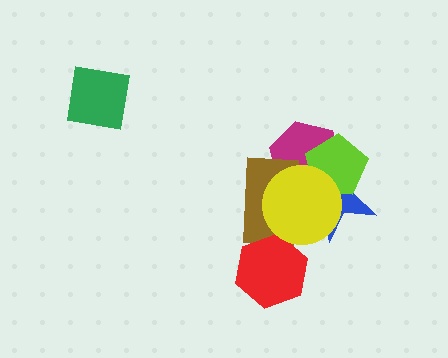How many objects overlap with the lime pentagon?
3 objects overlap with the lime pentagon.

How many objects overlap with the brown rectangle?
4 objects overlap with the brown rectangle.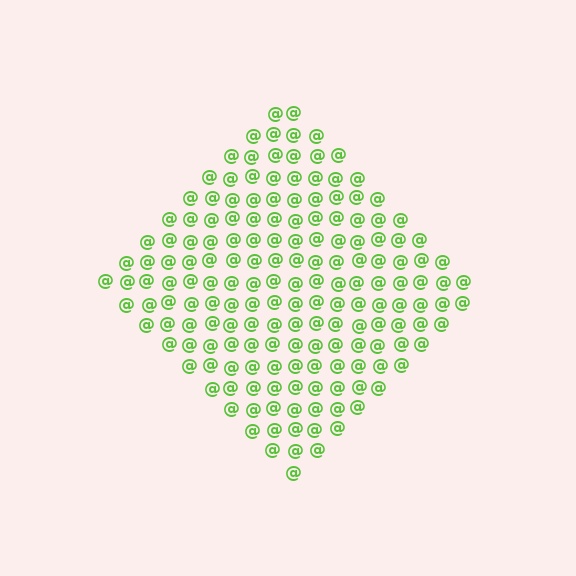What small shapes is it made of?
It is made of small at signs.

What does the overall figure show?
The overall figure shows a diamond.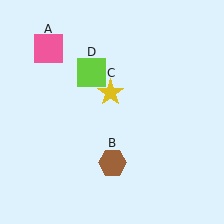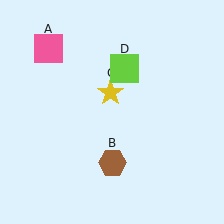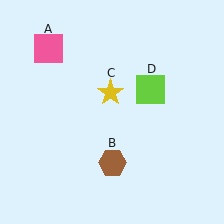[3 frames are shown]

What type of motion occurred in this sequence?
The lime square (object D) rotated clockwise around the center of the scene.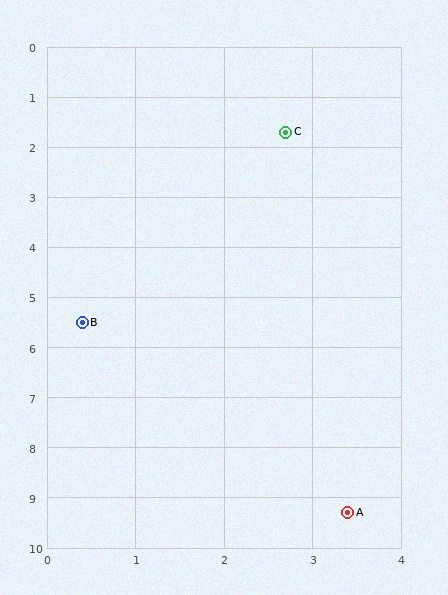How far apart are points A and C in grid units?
Points A and C are about 7.6 grid units apart.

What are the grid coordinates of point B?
Point B is at approximately (0.4, 5.5).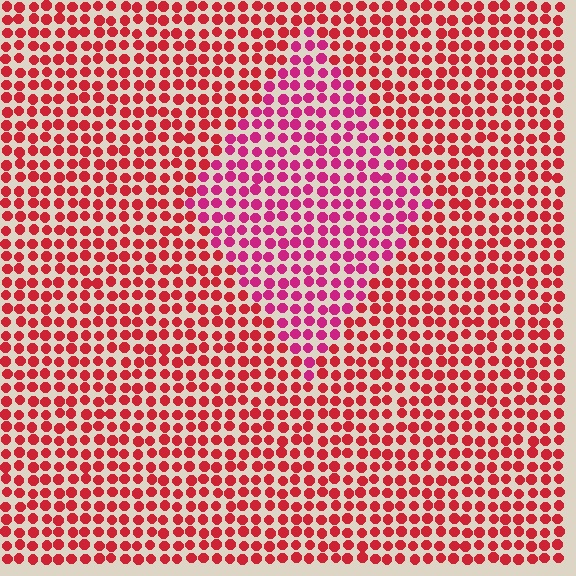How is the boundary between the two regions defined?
The boundary is defined purely by a slight shift in hue (about 29 degrees). Spacing, size, and orientation are identical on both sides.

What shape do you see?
I see a diamond.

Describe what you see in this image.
The image is filled with small red elements in a uniform arrangement. A diamond-shaped region is visible where the elements are tinted to a slightly different hue, forming a subtle color boundary.